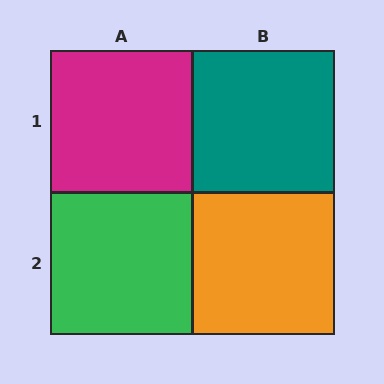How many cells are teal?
1 cell is teal.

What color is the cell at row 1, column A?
Magenta.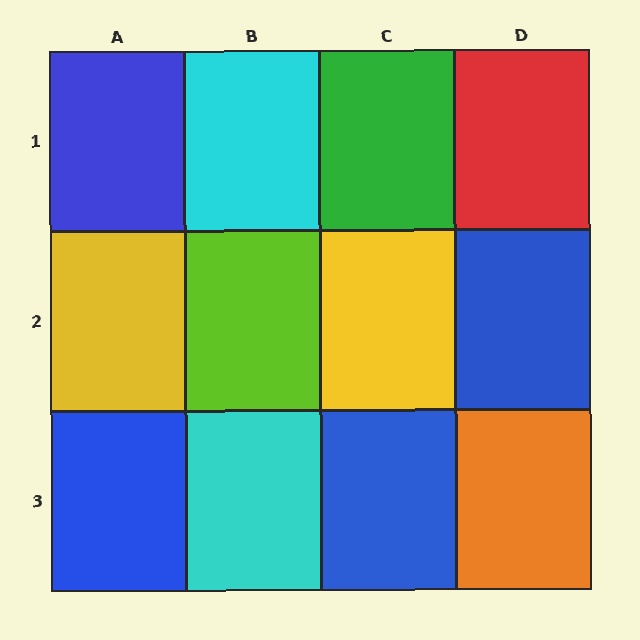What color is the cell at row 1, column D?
Red.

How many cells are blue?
4 cells are blue.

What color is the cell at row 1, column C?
Green.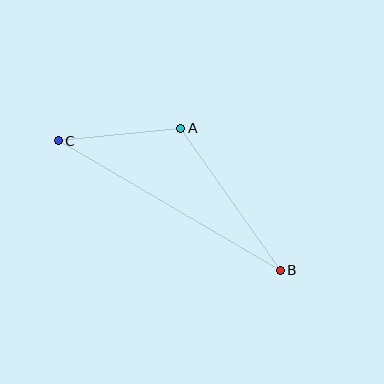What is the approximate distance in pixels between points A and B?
The distance between A and B is approximately 174 pixels.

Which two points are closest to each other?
Points A and C are closest to each other.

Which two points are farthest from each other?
Points B and C are farthest from each other.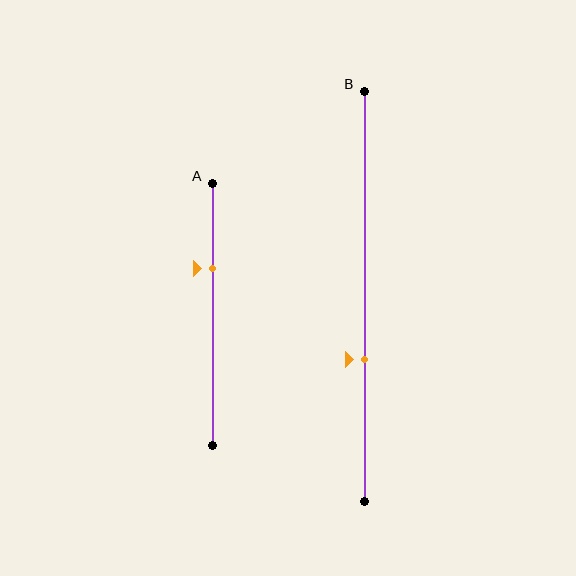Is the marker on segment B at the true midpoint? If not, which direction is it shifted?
No, the marker on segment B is shifted downward by about 15% of the segment length.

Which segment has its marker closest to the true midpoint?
Segment B has its marker closest to the true midpoint.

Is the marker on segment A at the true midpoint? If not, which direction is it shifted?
No, the marker on segment A is shifted upward by about 18% of the segment length.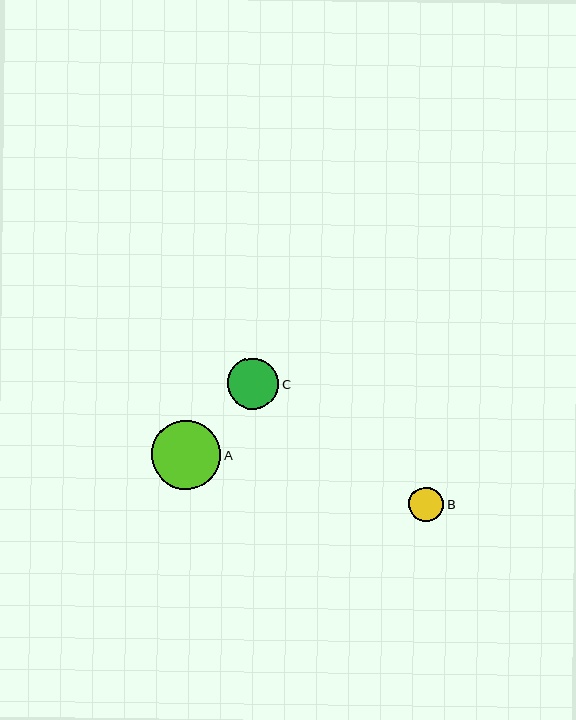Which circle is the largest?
Circle A is the largest with a size of approximately 69 pixels.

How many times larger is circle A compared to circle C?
Circle A is approximately 1.4 times the size of circle C.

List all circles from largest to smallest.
From largest to smallest: A, C, B.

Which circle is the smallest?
Circle B is the smallest with a size of approximately 35 pixels.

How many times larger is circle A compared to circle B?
Circle A is approximately 2.0 times the size of circle B.